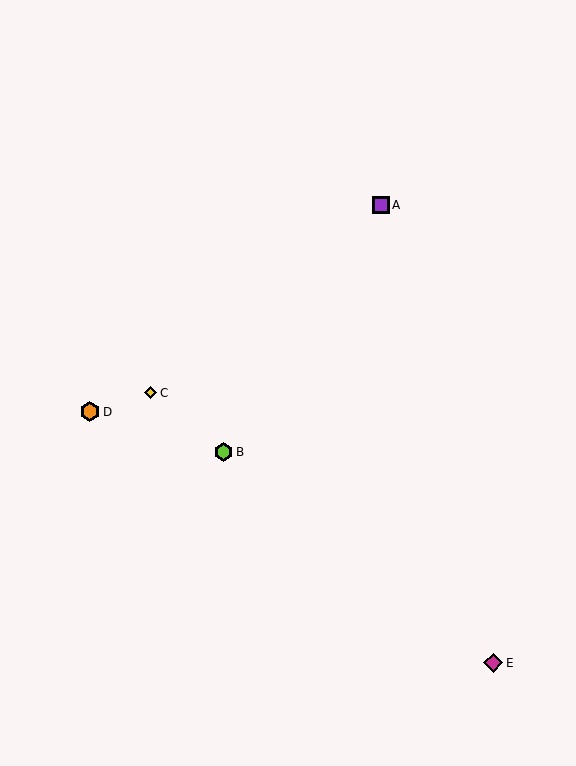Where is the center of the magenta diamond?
The center of the magenta diamond is at (493, 663).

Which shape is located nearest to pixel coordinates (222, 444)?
The lime hexagon (labeled B) at (223, 452) is nearest to that location.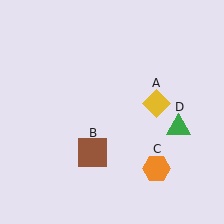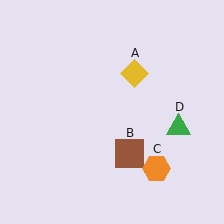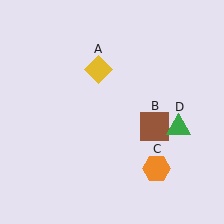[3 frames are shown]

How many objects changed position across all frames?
2 objects changed position: yellow diamond (object A), brown square (object B).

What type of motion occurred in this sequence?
The yellow diamond (object A), brown square (object B) rotated counterclockwise around the center of the scene.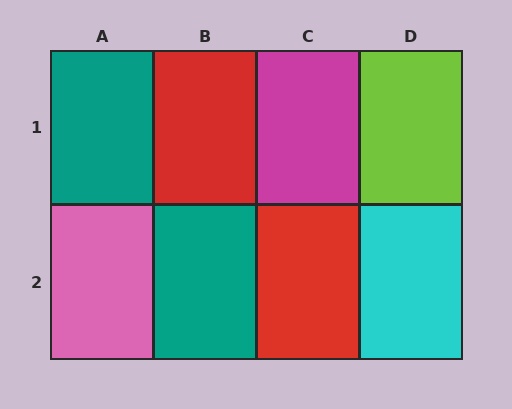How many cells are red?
2 cells are red.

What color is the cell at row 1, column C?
Magenta.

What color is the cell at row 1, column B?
Red.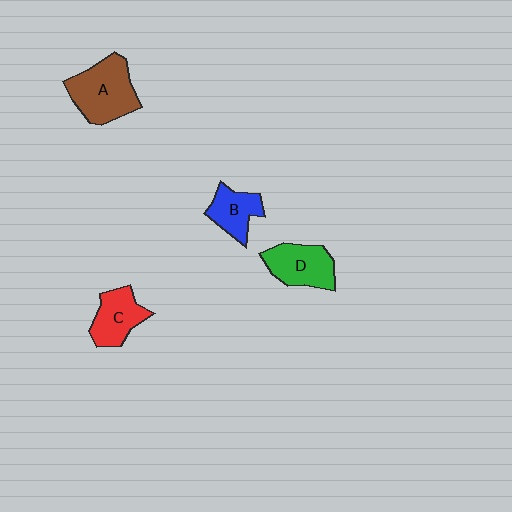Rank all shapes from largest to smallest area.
From largest to smallest: A (brown), D (green), C (red), B (blue).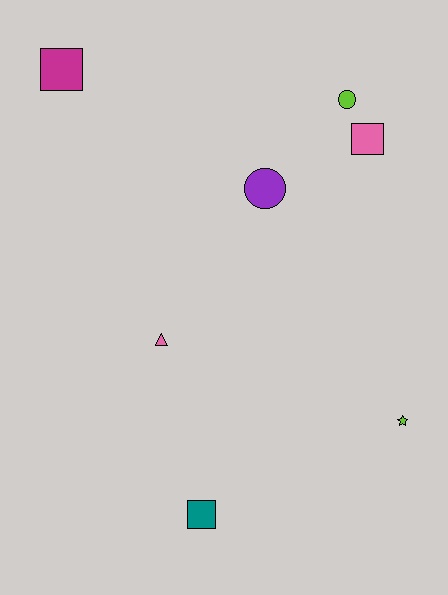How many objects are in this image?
There are 7 objects.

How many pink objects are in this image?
There are 2 pink objects.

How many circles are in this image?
There are 2 circles.